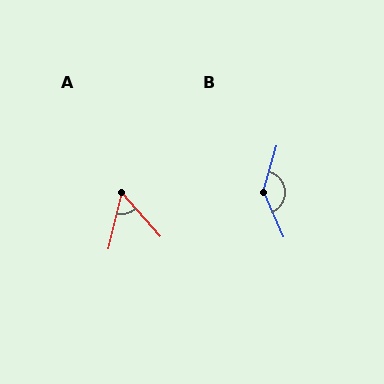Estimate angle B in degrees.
Approximately 140 degrees.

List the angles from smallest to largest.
A (55°), B (140°).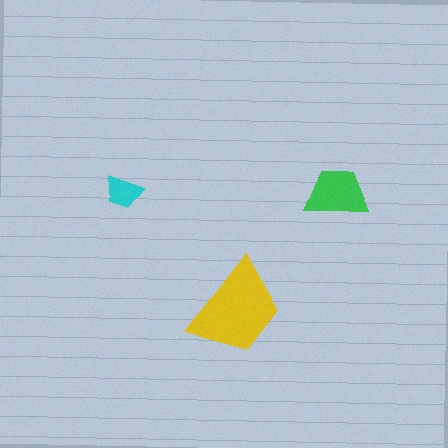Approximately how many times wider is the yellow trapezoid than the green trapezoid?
About 1.5 times wider.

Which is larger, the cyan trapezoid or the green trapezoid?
The green one.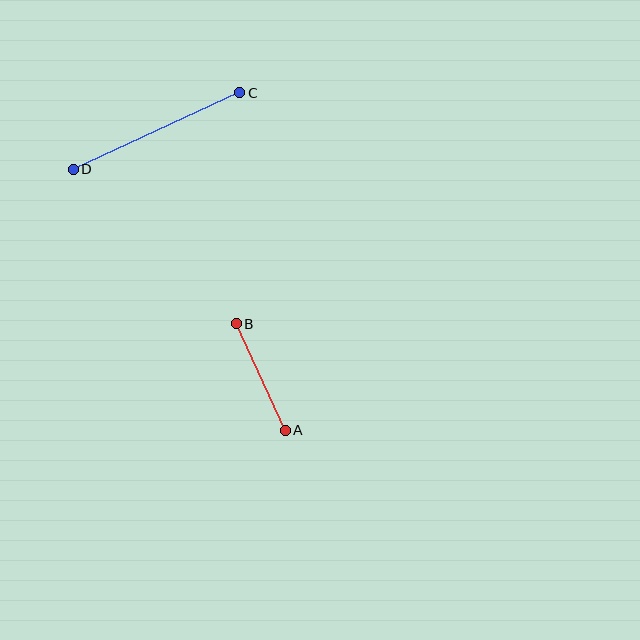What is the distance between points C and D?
The distance is approximately 183 pixels.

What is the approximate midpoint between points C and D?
The midpoint is at approximately (156, 131) pixels.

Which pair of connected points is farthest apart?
Points C and D are farthest apart.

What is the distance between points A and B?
The distance is approximately 117 pixels.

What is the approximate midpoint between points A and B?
The midpoint is at approximately (261, 377) pixels.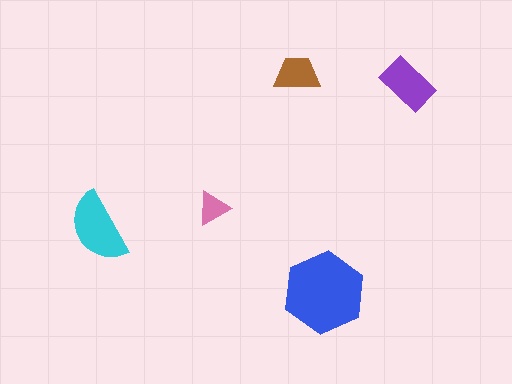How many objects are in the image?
There are 5 objects in the image.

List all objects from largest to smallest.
The blue hexagon, the cyan semicircle, the purple rectangle, the brown trapezoid, the pink triangle.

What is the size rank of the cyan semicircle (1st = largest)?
2nd.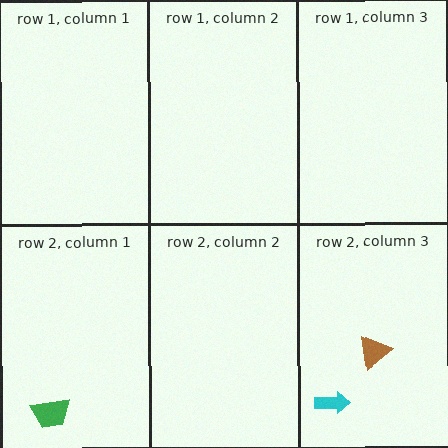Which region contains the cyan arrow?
The row 2, column 3 region.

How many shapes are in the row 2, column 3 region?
2.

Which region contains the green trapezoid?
The row 2, column 1 region.